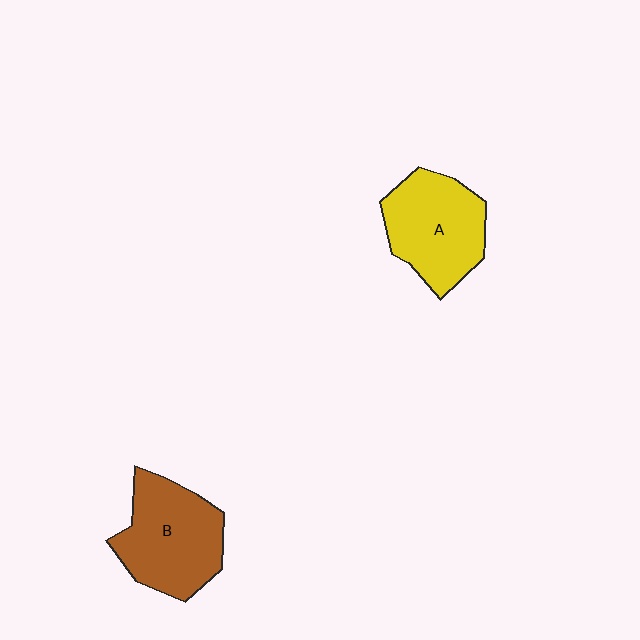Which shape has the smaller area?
Shape A (yellow).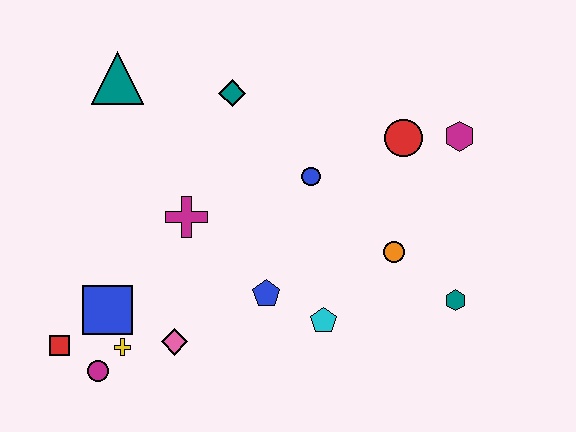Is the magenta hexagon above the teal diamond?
No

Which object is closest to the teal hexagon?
The orange circle is closest to the teal hexagon.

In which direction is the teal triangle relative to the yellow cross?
The teal triangle is above the yellow cross.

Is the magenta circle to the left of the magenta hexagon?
Yes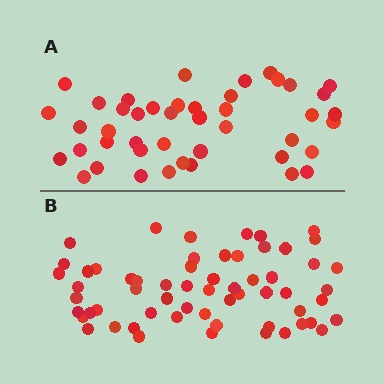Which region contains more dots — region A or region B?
Region B (the bottom region) has more dots.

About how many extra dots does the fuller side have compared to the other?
Region B has approximately 15 more dots than region A.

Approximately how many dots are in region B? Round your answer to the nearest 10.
About 60 dots.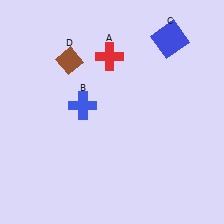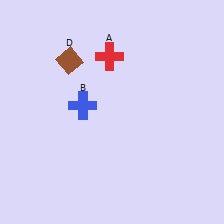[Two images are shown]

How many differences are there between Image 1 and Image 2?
There is 1 difference between the two images.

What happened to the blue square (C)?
The blue square (C) was removed in Image 2. It was in the top-right area of Image 1.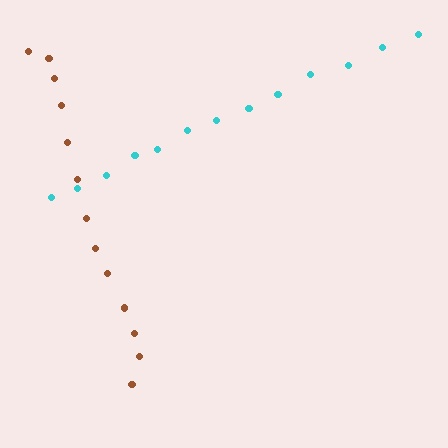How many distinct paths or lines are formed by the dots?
There are 2 distinct paths.